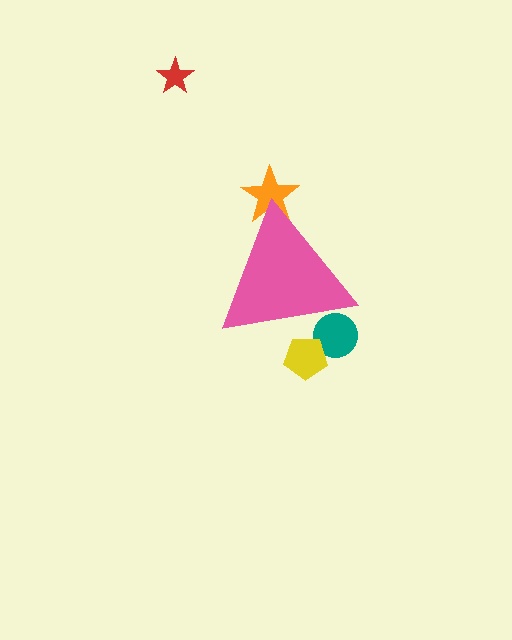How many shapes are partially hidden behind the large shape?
3 shapes are partially hidden.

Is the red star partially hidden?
No, the red star is fully visible.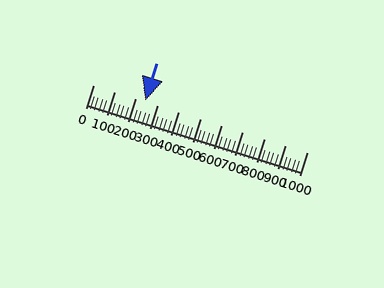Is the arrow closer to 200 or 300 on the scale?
The arrow is closer to 200.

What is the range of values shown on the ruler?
The ruler shows values from 0 to 1000.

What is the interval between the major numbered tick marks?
The major tick marks are spaced 100 units apart.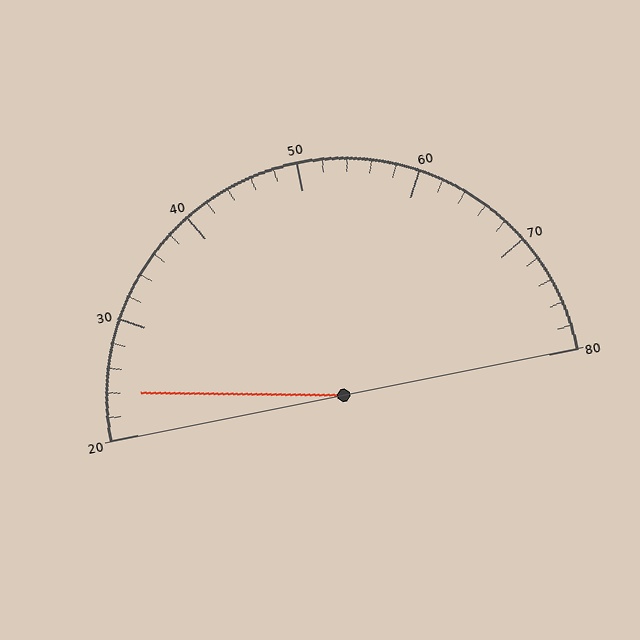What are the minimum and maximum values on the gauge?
The gauge ranges from 20 to 80.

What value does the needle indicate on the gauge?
The needle indicates approximately 24.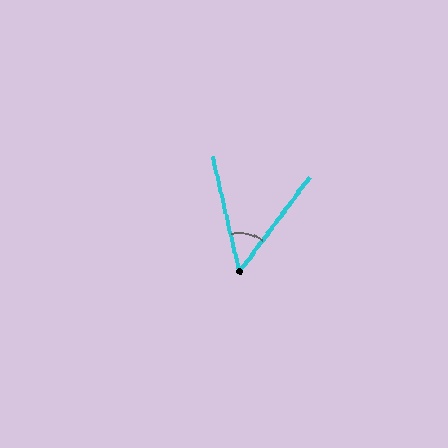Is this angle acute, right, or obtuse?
It is acute.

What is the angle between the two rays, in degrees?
Approximately 50 degrees.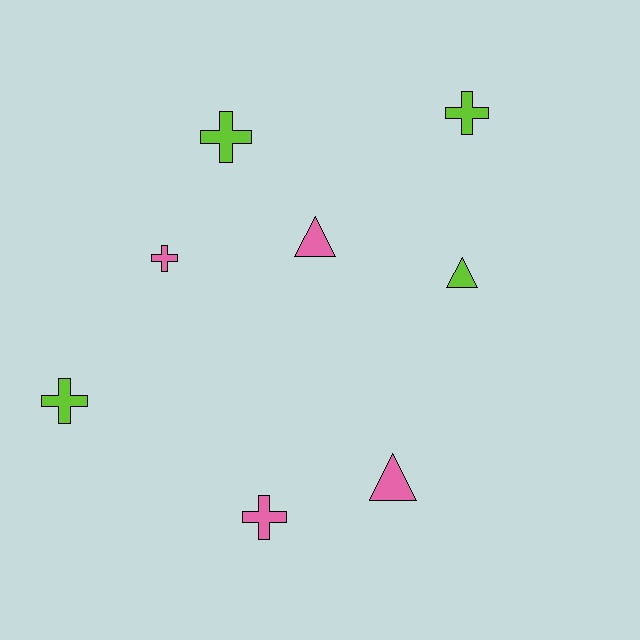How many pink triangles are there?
There are 2 pink triangles.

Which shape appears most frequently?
Cross, with 5 objects.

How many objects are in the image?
There are 8 objects.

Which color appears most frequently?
Pink, with 4 objects.